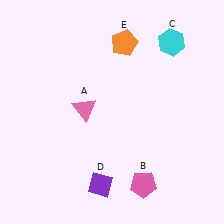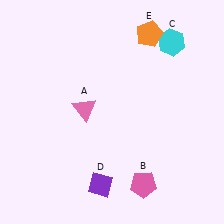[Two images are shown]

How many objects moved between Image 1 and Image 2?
1 object moved between the two images.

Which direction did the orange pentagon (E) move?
The orange pentagon (E) moved right.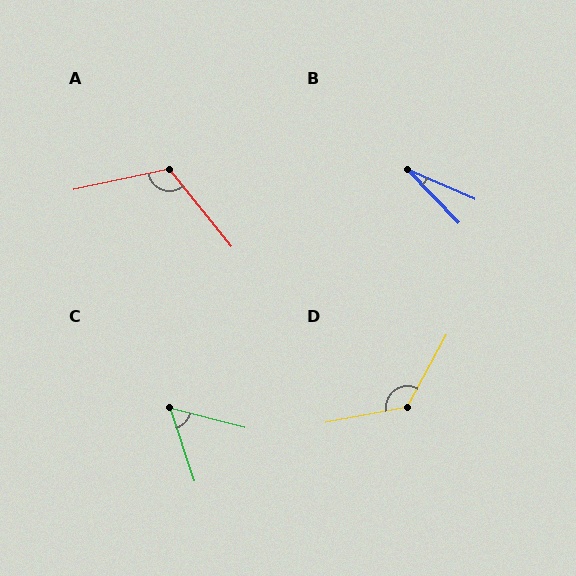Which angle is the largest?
D, at approximately 129 degrees.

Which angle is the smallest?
B, at approximately 22 degrees.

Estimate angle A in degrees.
Approximately 117 degrees.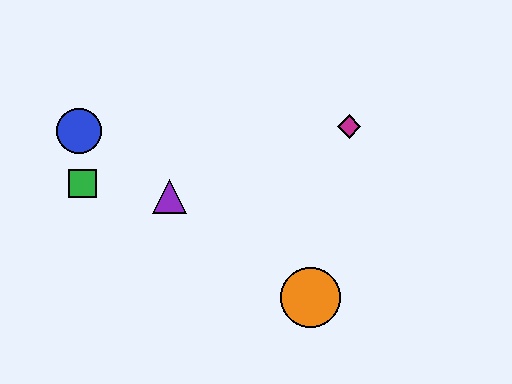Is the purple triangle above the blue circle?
No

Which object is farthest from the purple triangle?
The magenta diamond is farthest from the purple triangle.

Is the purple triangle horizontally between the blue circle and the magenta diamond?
Yes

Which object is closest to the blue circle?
The green square is closest to the blue circle.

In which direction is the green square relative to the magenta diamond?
The green square is to the left of the magenta diamond.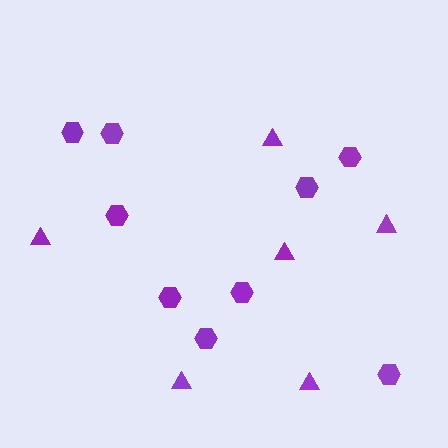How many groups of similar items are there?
There are 2 groups: one group of hexagons (9) and one group of triangles (6).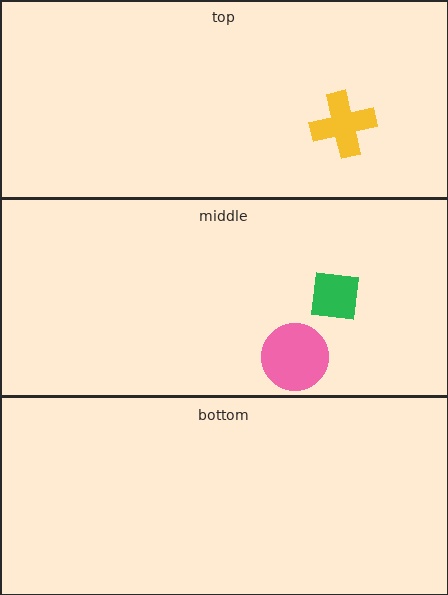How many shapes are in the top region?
1.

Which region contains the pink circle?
The middle region.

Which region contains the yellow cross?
The top region.